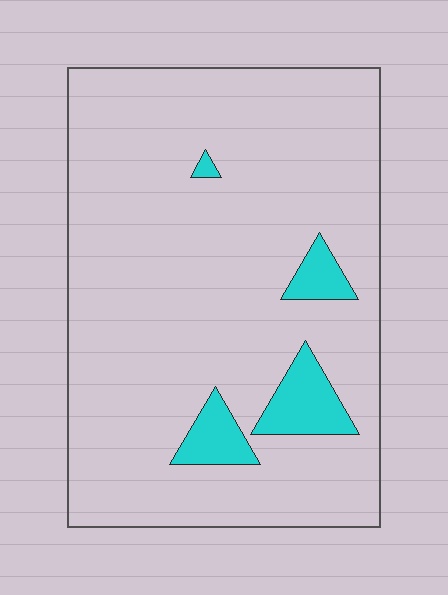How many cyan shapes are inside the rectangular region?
4.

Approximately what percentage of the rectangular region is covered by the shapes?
Approximately 10%.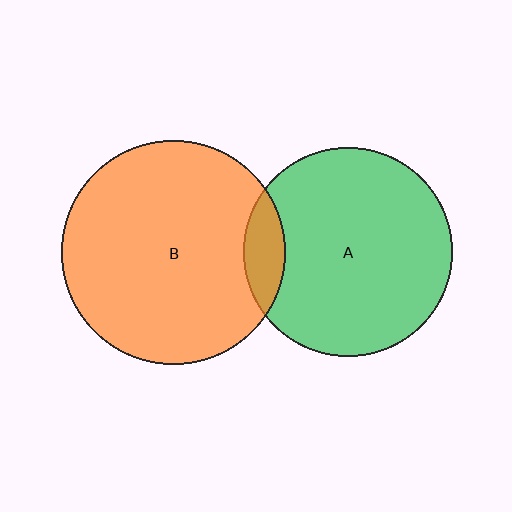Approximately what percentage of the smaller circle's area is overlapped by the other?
Approximately 10%.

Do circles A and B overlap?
Yes.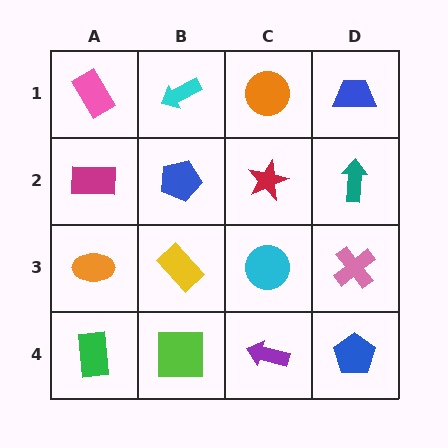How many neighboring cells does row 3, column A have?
3.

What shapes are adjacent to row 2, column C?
An orange circle (row 1, column C), a cyan circle (row 3, column C), a blue pentagon (row 2, column B), a teal arrow (row 2, column D).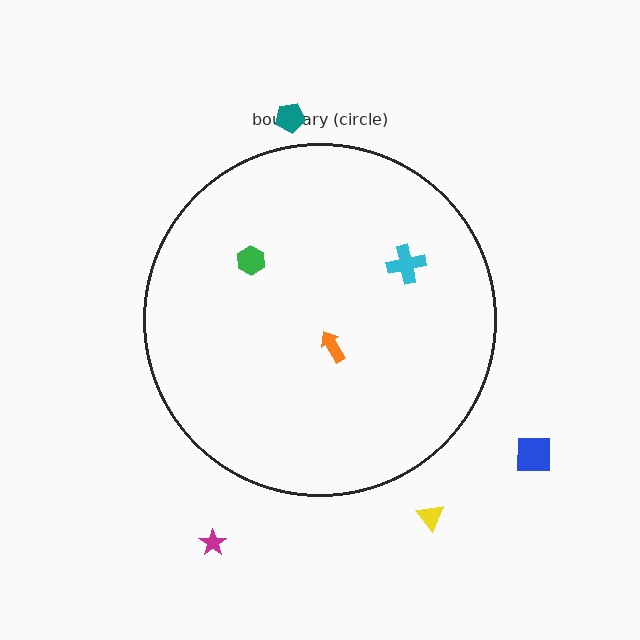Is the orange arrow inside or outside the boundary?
Inside.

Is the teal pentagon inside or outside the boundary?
Outside.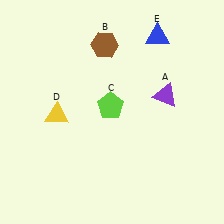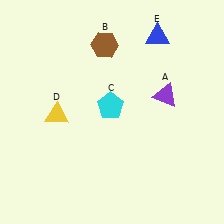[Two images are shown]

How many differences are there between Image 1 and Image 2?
There is 1 difference between the two images.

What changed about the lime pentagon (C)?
In Image 1, C is lime. In Image 2, it changed to cyan.